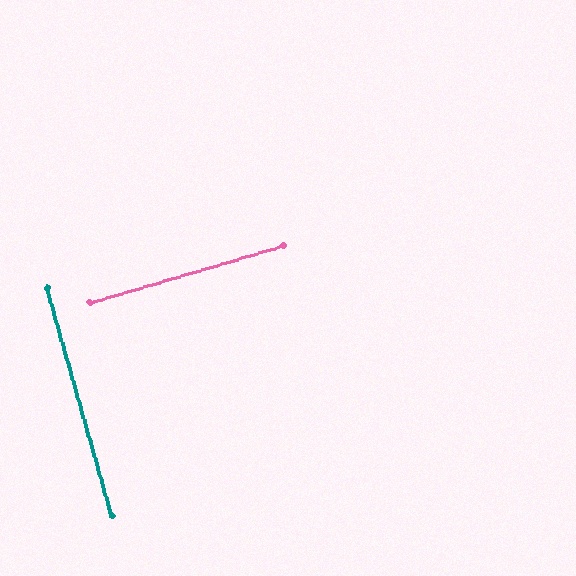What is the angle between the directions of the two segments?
Approximately 89 degrees.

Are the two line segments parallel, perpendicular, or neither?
Perpendicular — they meet at approximately 89°.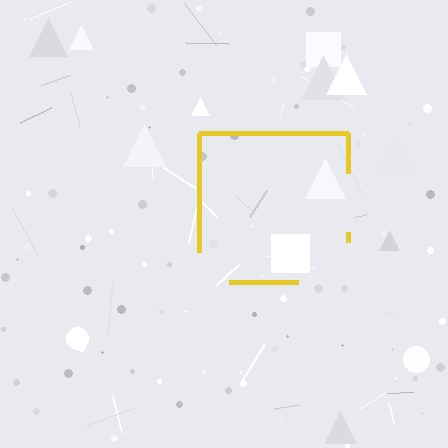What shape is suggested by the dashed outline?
The dashed outline suggests a square.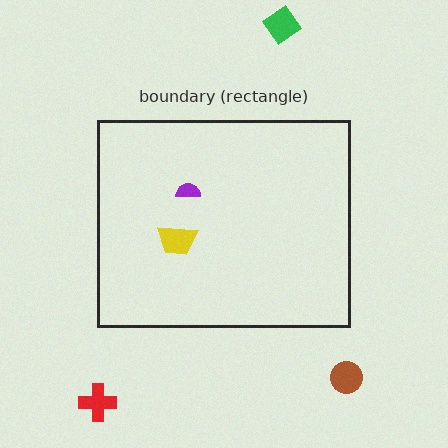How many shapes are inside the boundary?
2 inside, 3 outside.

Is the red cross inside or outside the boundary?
Outside.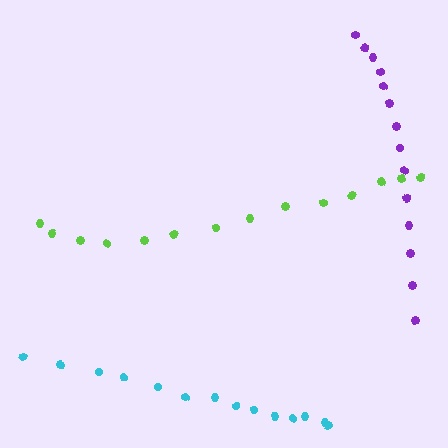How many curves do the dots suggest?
There are 3 distinct paths.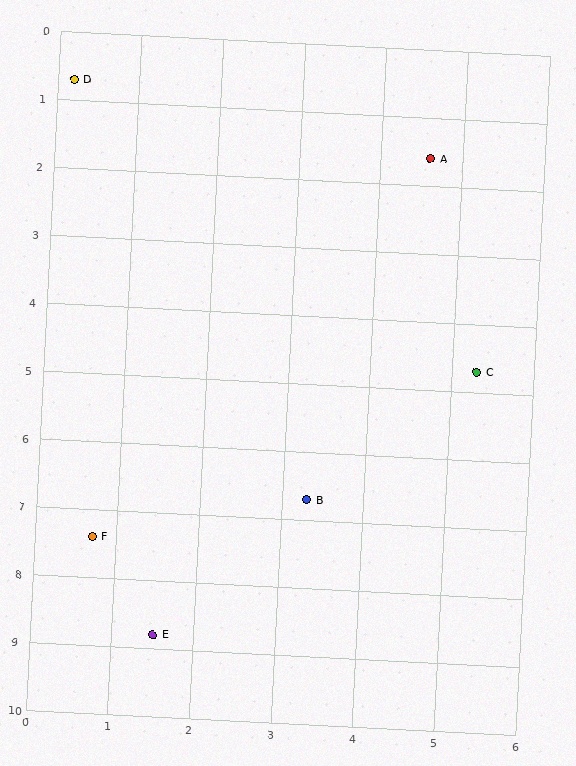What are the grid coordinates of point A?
Point A is at approximately (4.6, 1.6).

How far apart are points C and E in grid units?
Points C and E are about 5.6 grid units apart.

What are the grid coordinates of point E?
Point E is at approximately (1.5, 8.8).